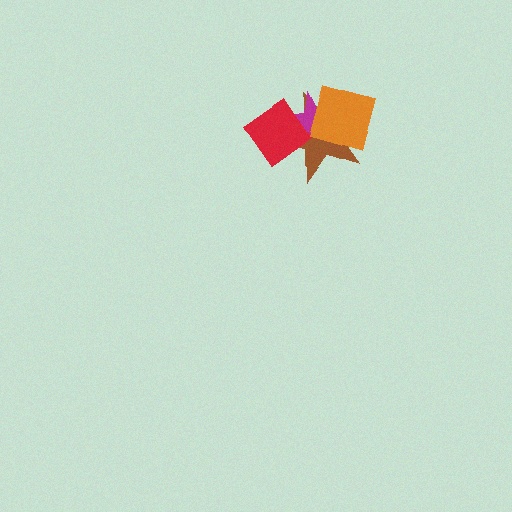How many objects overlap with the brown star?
3 objects overlap with the brown star.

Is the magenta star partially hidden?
Yes, it is partially covered by another shape.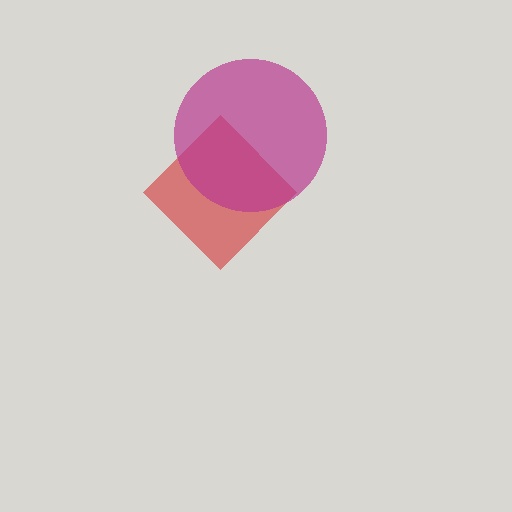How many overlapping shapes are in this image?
There are 2 overlapping shapes in the image.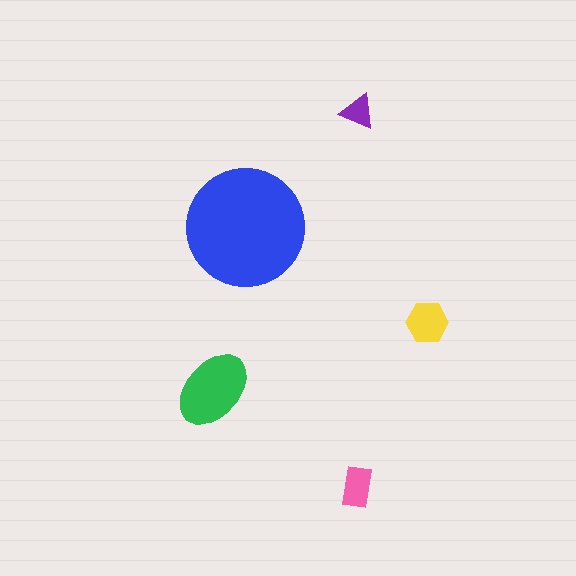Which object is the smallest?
The purple triangle.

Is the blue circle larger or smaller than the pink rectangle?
Larger.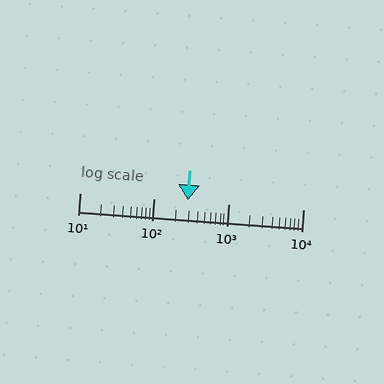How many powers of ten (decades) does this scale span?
The scale spans 3 decades, from 10 to 10000.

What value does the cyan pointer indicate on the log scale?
The pointer indicates approximately 280.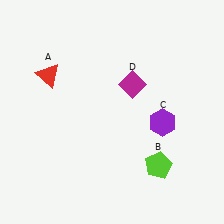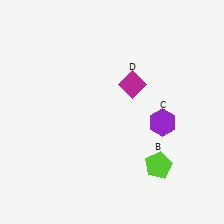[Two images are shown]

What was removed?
The red triangle (A) was removed in Image 2.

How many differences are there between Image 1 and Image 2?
There is 1 difference between the two images.